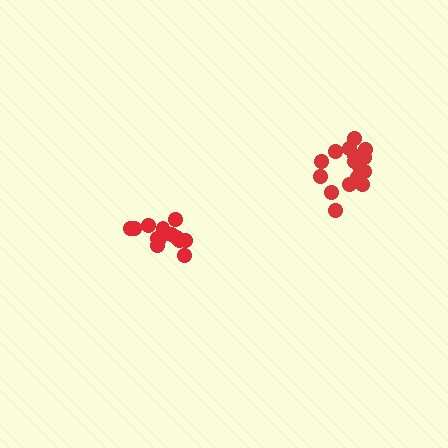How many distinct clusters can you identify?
There are 2 distinct clusters.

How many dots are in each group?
Group 1: 14 dots, Group 2: 17 dots (31 total).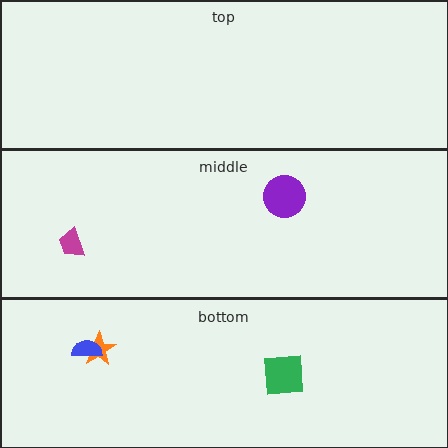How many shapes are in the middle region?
2.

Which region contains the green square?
The bottom region.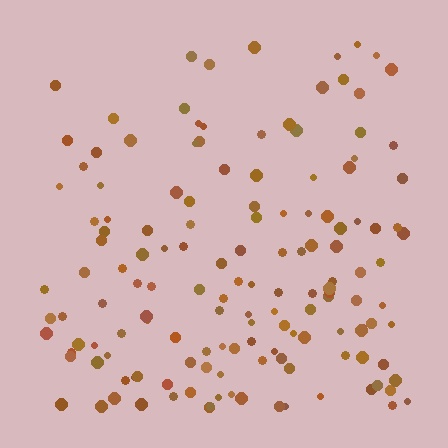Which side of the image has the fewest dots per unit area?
The top.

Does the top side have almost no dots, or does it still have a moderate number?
Still a moderate number, just noticeably fewer than the bottom.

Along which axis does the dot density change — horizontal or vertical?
Vertical.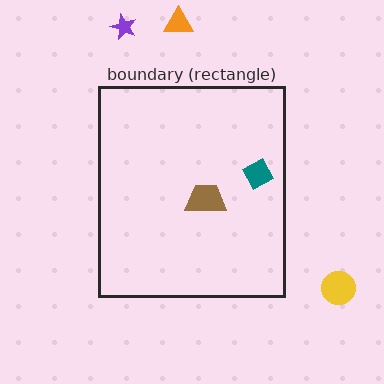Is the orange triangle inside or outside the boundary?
Outside.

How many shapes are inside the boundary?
2 inside, 3 outside.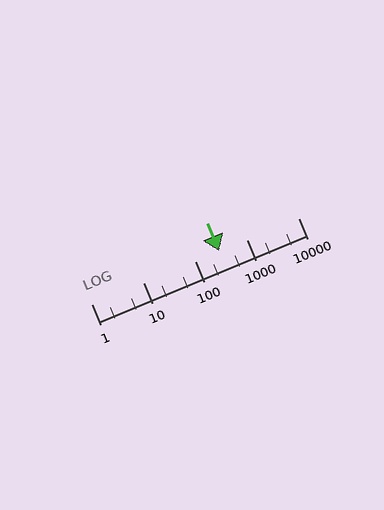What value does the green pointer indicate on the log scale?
The pointer indicates approximately 300.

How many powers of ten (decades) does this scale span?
The scale spans 4 decades, from 1 to 10000.